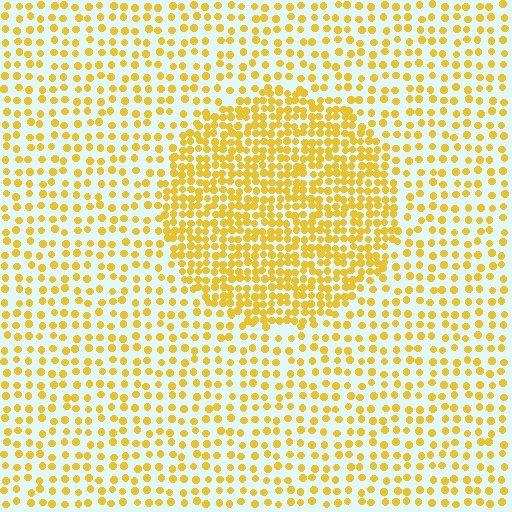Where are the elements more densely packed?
The elements are more densely packed inside the circle boundary.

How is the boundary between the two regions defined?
The boundary is defined by a change in element density (approximately 2.1x ratio). All elements are the same color, size, and shape.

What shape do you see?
I see a circle.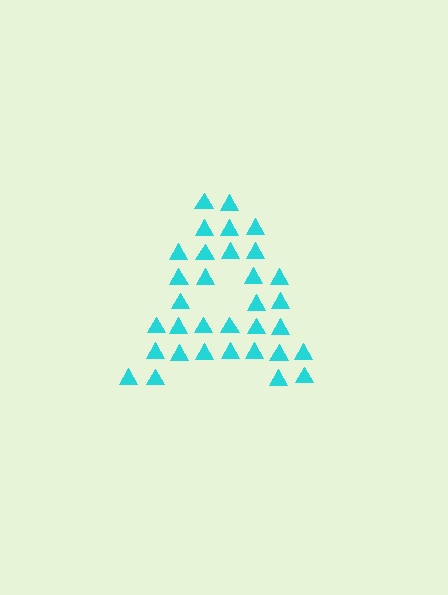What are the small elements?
The small elements are triangles.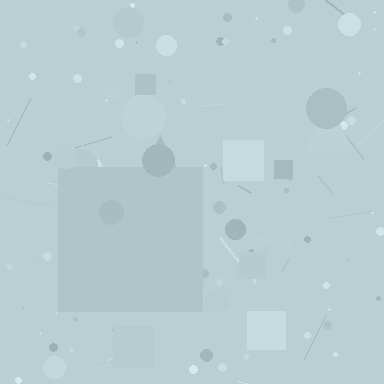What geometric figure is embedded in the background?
A square is embedded in the background.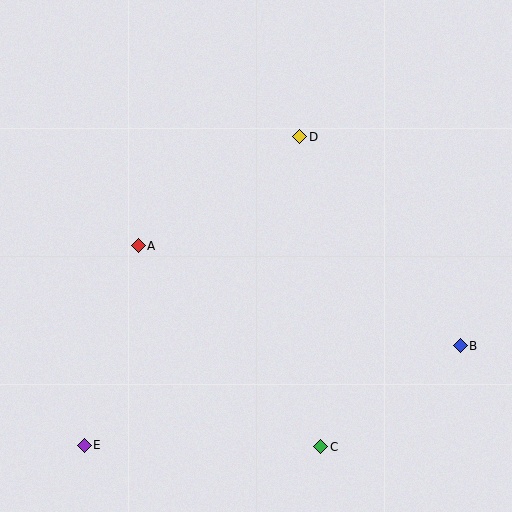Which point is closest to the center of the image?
Point A at (138, 246) is closest to the center.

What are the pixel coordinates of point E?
Point E is at (84, 445).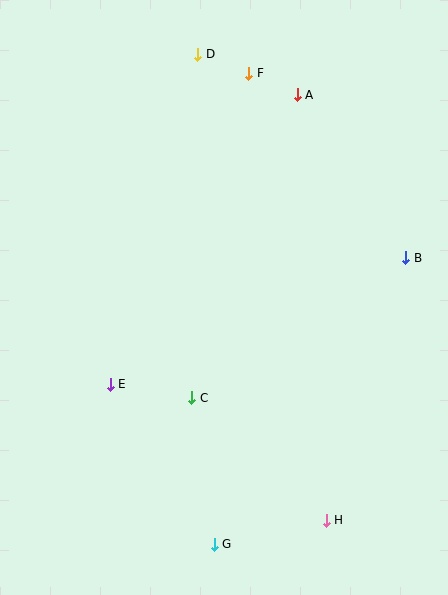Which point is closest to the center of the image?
Point C at (192, 398) is closest to the center.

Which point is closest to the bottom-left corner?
Point G is closest to the bottom-left corner.